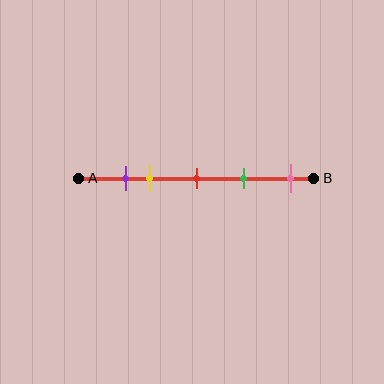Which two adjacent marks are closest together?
The purple and yellow marks are the closest adjacent pair.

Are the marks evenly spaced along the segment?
No, the marks are not evenly spaced.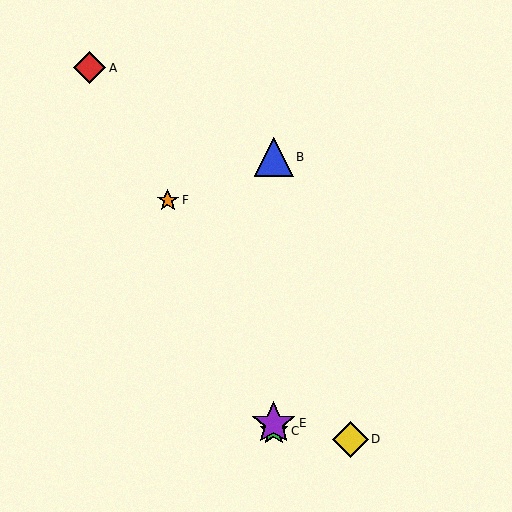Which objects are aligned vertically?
Objects B, C, E are aligned vertically.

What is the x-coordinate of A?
Object A is at x≈89.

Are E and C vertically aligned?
Yes, both are at x≈274.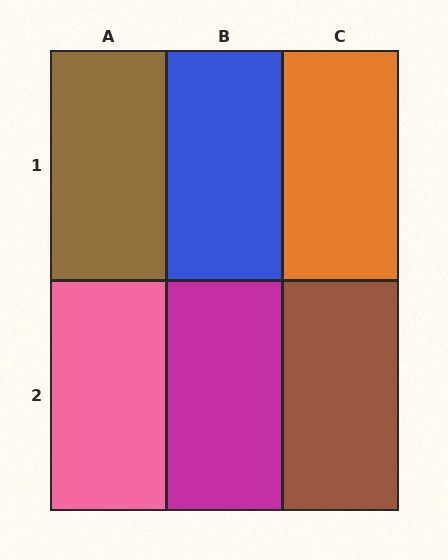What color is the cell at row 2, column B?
Magenta.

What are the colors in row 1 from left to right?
Brown, blue, orange.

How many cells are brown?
2 cells are brown.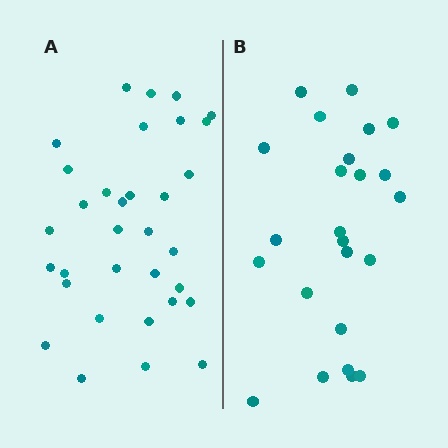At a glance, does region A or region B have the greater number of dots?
Region A (the left region) has more dots.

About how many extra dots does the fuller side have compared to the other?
Region A has roughly 8 or so more dots than region B.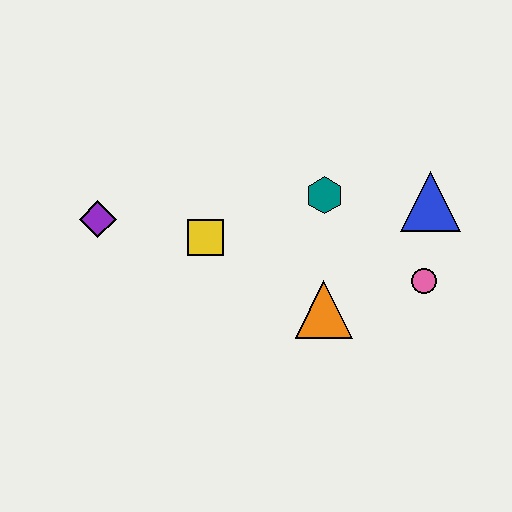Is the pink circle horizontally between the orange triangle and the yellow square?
No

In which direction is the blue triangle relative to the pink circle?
The blue triangle is above the pink circle.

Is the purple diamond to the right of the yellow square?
No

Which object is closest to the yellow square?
The purple diamond is closest to the yellow square.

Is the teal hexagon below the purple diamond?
No